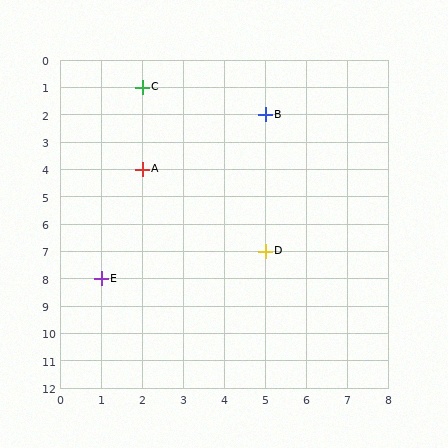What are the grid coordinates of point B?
Point B is at grid coordinates (5, 2).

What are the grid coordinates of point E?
Point E is at grid coordinates (1, 8).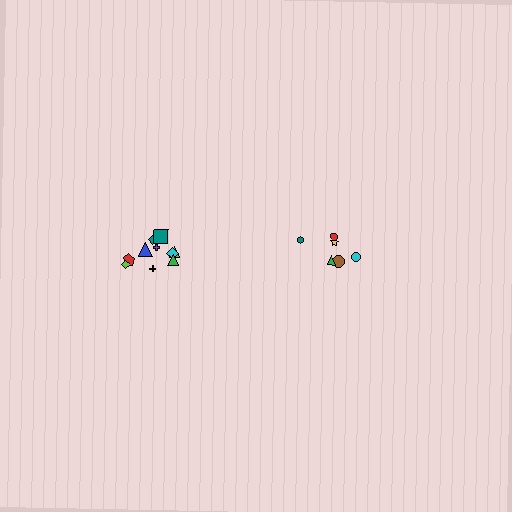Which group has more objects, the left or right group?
The left group.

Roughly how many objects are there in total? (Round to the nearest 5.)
Roughly 15 objects in total.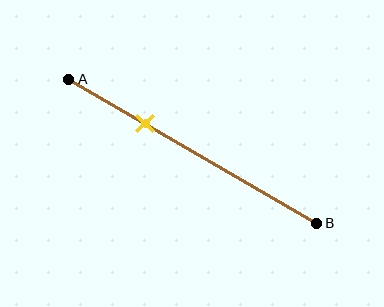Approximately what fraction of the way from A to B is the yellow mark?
The yellow mark is approximately 30% of the way from A to B.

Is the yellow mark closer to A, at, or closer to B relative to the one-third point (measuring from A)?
The yellow mark is approximately at the one-third point of segment AB.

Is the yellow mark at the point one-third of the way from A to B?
Yes, the mark is approximately at the one-third point.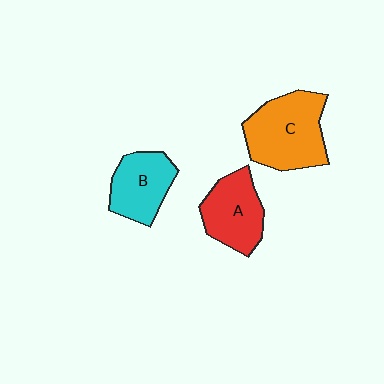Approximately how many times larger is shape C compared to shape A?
Approximately 1.4 times.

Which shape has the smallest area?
Shape B (cyan).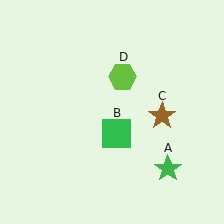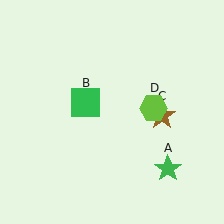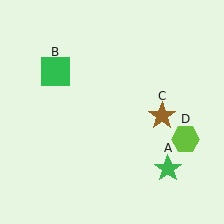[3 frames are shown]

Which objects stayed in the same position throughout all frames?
Green star (object A) and brown star (object C) remained stationary.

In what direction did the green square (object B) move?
The green square (object B) moved up and to the left.